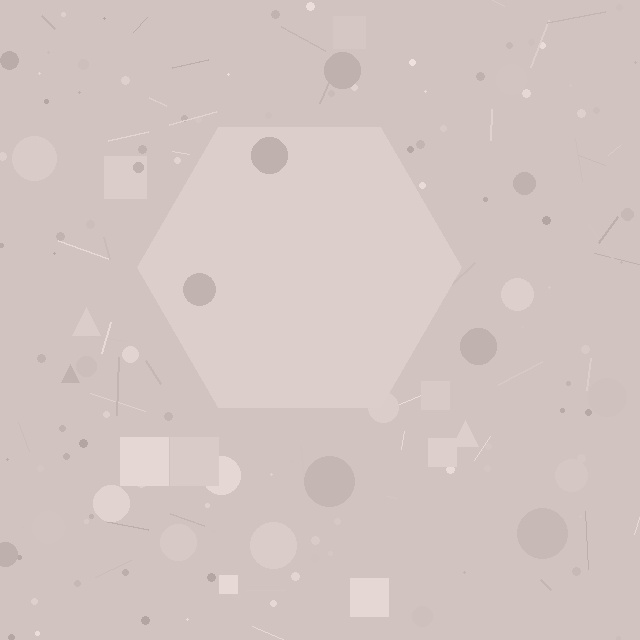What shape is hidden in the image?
A hexagon is hidden in the image.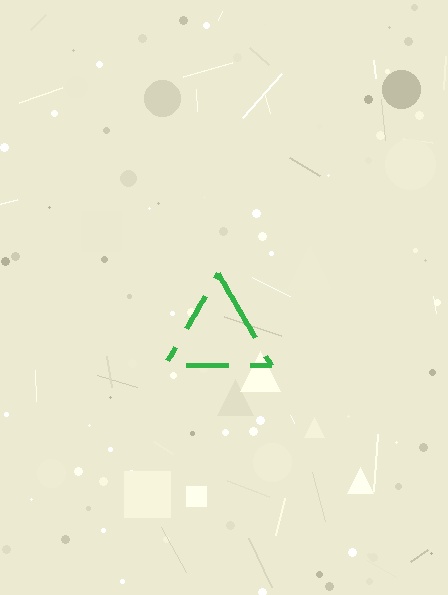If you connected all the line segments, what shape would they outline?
They would outline a triangle.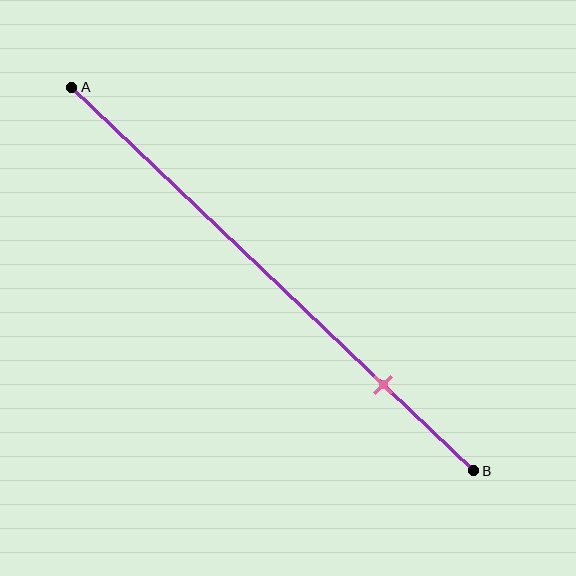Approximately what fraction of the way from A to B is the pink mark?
The pink mark is approximately 80% of the way from A to B.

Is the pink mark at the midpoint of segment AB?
No, the mark is at about 80% from A, not at the 50% midpoint.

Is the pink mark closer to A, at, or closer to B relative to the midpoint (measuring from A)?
The pink mark is closer to point B than the midpoint of segment AB.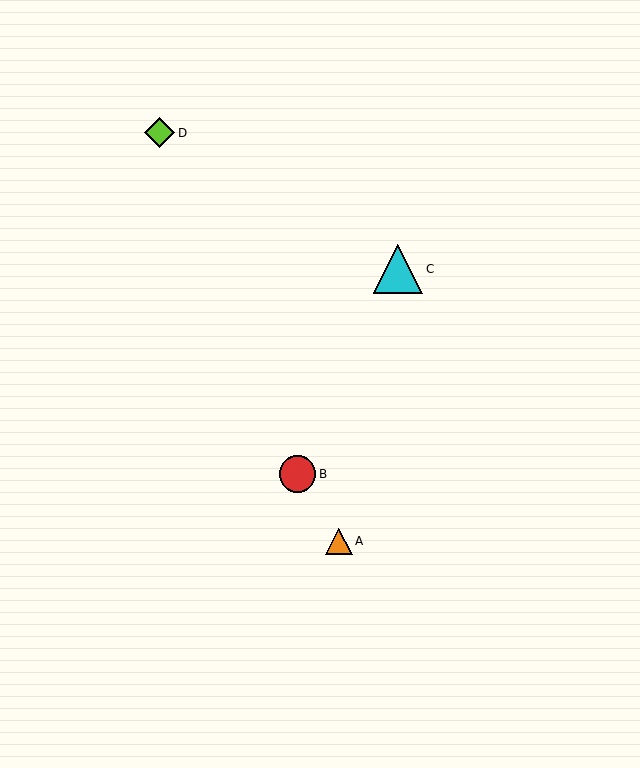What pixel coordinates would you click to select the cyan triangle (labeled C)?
Click at (398, 269) to select the cyan triangle C.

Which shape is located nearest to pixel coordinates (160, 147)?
The lime diamond (labeled D) at (159, 133) is nearest to that location.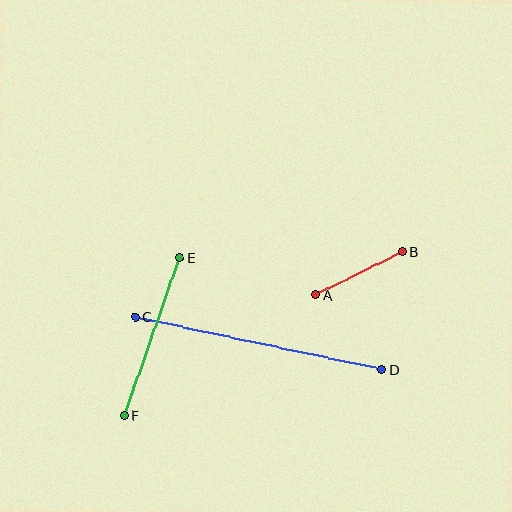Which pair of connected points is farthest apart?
Points C and D are farthest apart.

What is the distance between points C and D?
The distance is approximately 252 pixels.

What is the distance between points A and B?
The distance is approximately 97 pixels.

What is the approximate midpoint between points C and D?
The midpoint is at approximately (258, 343) pixels.